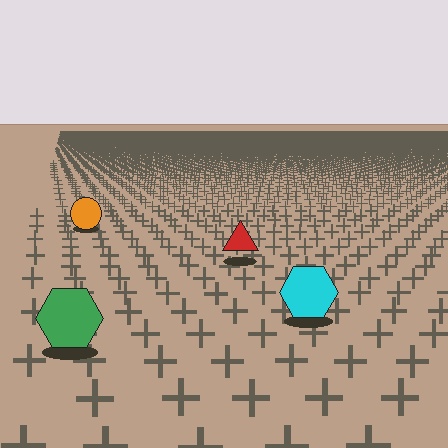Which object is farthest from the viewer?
The orange circle is farthest from the viewer. It appears smaller and the ground texture around it is denser.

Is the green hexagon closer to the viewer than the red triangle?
Yes. The green hexagon is closer — you can tell from the texture gradient: the ground texture is coarser near it.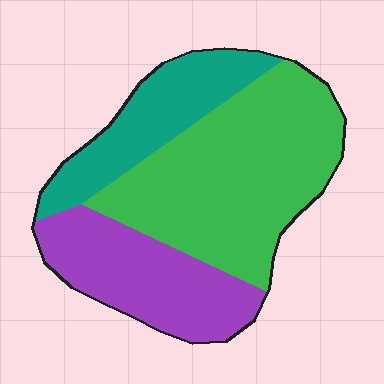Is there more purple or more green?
Green.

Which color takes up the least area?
Teal, at roughly 20%.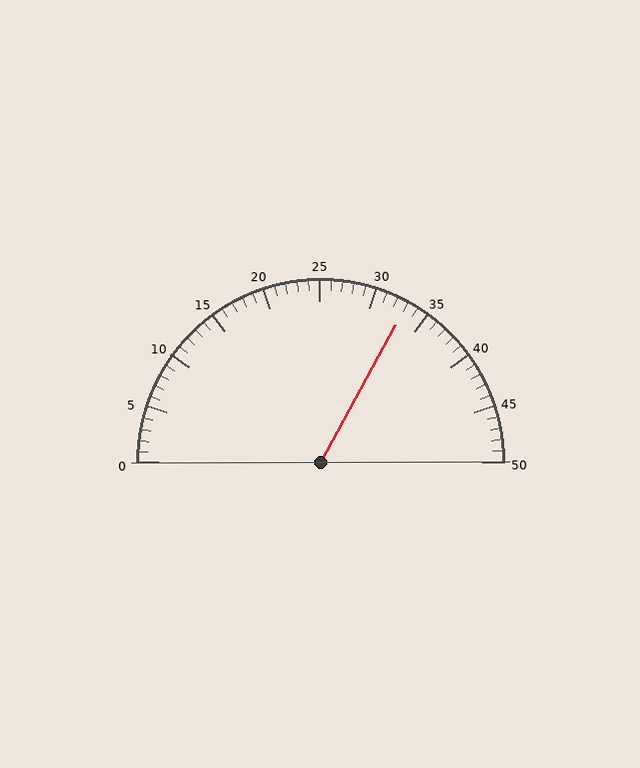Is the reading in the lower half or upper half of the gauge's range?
The reading is in the upper half of the range (0 to 50).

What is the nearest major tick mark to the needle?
The nearest major tick mark is 35.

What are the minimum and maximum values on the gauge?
The gauge ranges from 0 to 50.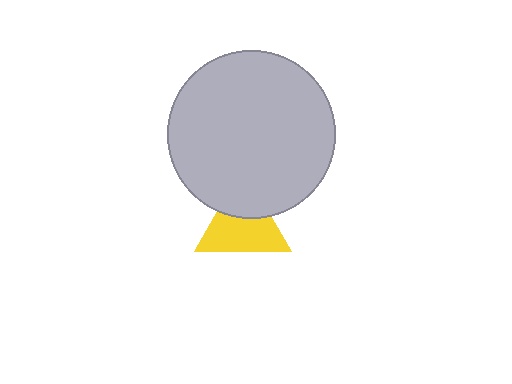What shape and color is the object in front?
The object in front is a light gray circle.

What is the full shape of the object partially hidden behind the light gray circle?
The partially hidden object is a yellow triangle.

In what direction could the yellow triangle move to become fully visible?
The yellow triangle could move down. That would shift it out from behind the light gray circle entirely.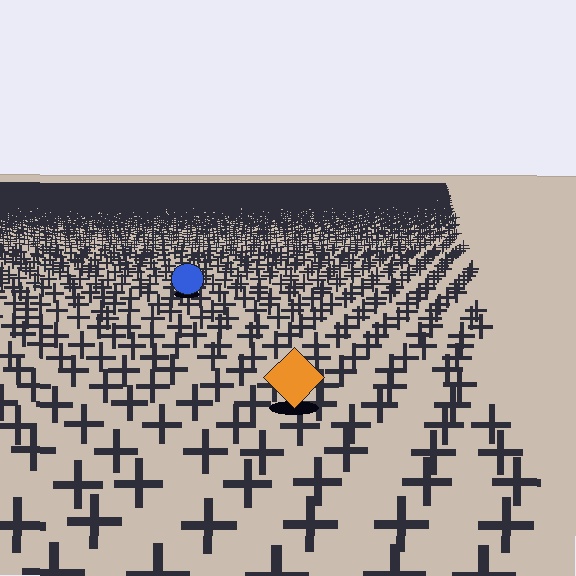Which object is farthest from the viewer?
The blue circle is farthest from the viewer. It appears smaller and the ground texture around it is denser.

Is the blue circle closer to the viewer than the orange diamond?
No. The orange diamond is closer — you can tell from the texture gradient: the ground texture is coarser near it.